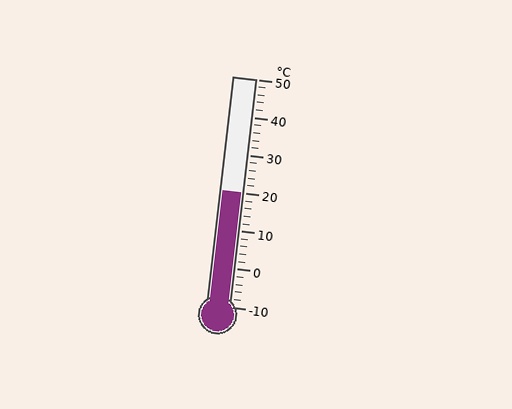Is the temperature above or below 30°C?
The temperature is below 30°C.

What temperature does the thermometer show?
The thermometer shows approximately 20°C.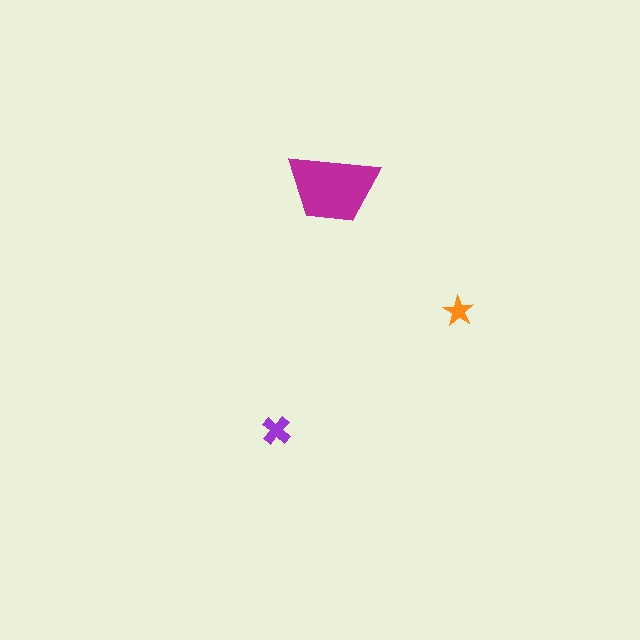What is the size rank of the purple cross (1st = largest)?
2nd.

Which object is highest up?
The magenta trapezoid is topmost.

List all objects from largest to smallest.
The magenta trapezoid, the purple cross, the orange star.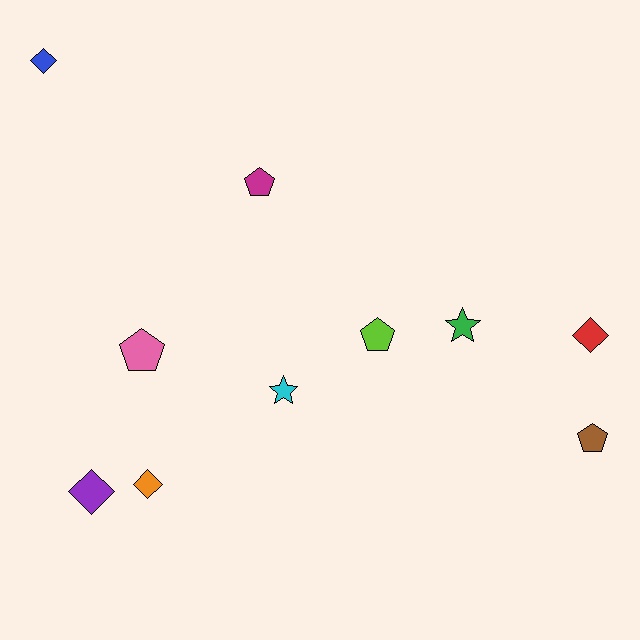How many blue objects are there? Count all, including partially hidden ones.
There is 1 blue object.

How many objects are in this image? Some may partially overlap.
There are 10 objects.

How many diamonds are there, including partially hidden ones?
There are 4 diamonds.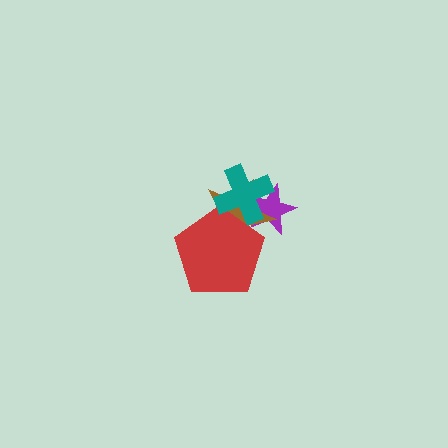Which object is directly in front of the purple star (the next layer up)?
The brown star is directly in front of the purple star.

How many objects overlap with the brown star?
3 objects overlap with the brown star.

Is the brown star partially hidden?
Yes, it is partially covered by another shape.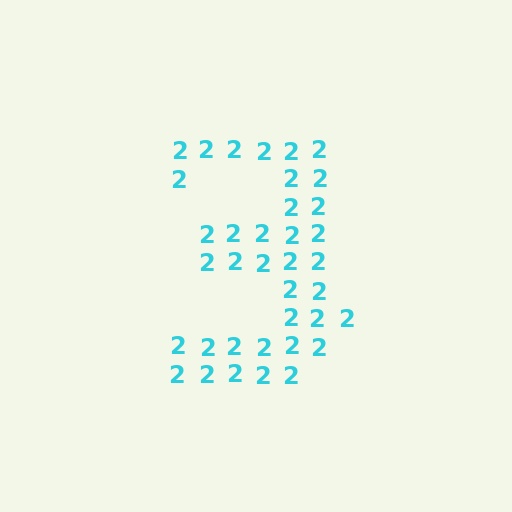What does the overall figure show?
The overall figure shows the digit 3.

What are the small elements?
The small elements are digit 2's.